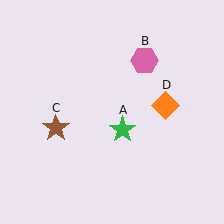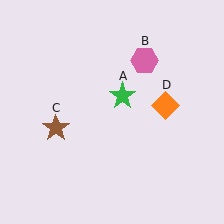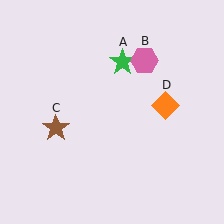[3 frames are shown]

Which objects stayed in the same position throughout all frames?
Pink hexagon (object B) and brown star (object C) and orange diamond (object D) remained stationary.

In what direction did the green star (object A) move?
The green star (object A) moved up.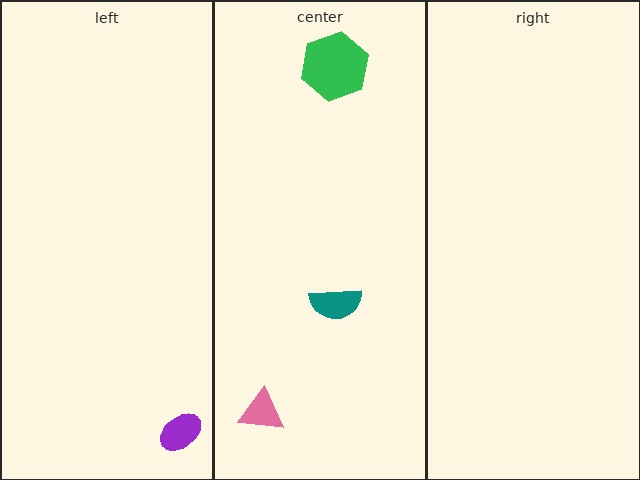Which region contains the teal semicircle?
The center region.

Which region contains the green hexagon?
The center region.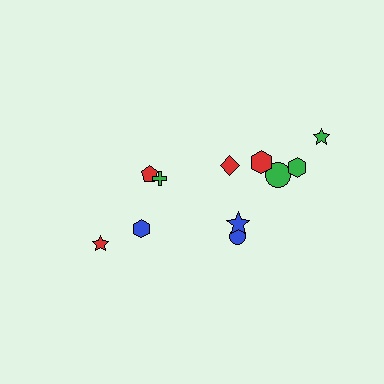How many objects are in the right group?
There are 7 objects.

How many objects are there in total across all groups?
There are 11 objects.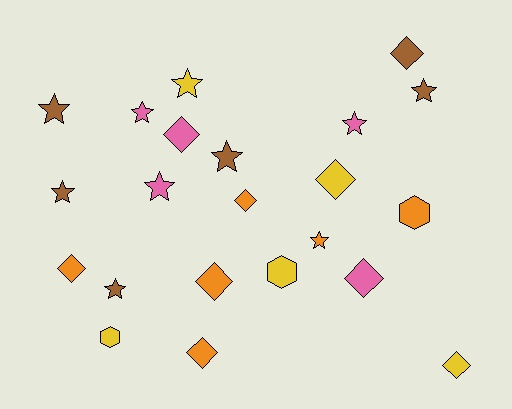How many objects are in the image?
There are 22 objects.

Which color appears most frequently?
Orange, with 6 objects.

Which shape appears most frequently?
Star, with 10 objects.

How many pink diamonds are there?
There are 2 pink diamonds.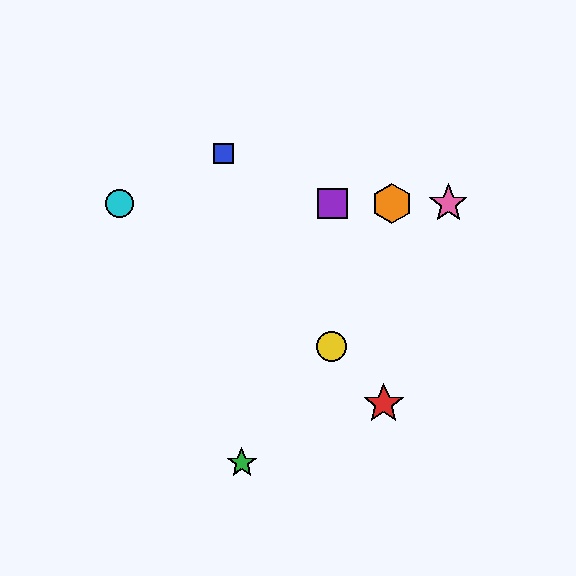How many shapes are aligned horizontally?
4 shapes (the purple square, the orange hexagon, the cyan circle, the pink star) are aligned horizontally.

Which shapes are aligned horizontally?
The purple square, the orange hexagon, the cyan circle, the pink star are aligned horizontally.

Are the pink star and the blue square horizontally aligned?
No, the pink star is at y≈203 and the blue square is at y≈153.